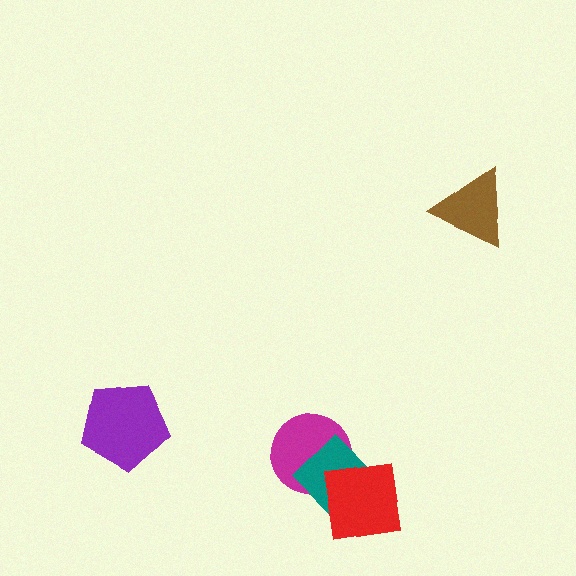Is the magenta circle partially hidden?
Yes, it is partially covered by another shape.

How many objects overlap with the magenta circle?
1 object overlaps with the magenta circle.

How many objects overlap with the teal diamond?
2 objects overlap with the teal diamond.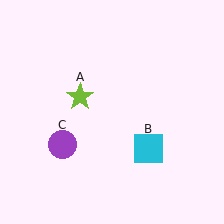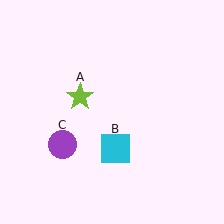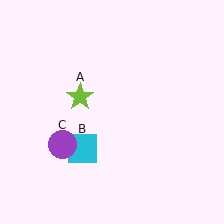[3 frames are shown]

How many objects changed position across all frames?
1 object changed position: cyan square (object B).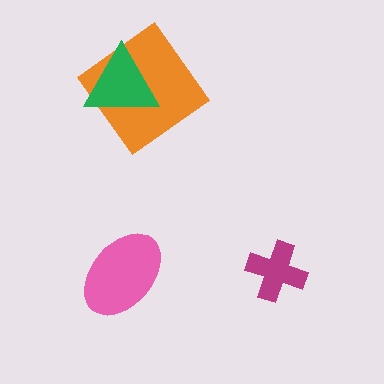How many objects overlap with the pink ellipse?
0 objects overlap with the pink ellipse.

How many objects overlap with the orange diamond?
1 object overlaps with the orange diamond.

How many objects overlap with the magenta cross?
0 objects overlap with the magenta cross.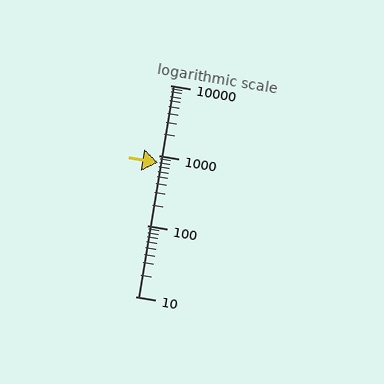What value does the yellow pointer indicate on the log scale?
The pointer indicates approximately 790.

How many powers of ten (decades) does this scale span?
The scale spans 3 decades, from 10 to 10000.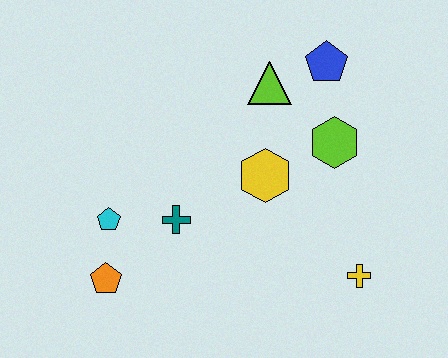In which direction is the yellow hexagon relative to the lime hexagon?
The yellow hexagon is to the left of the lime hexagon.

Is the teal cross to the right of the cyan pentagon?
Yes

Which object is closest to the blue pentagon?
The lime triangle is closest to the blue pentagon.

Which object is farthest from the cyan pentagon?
The blue pentagon is farthest from the cyan pentagon.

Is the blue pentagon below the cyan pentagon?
No